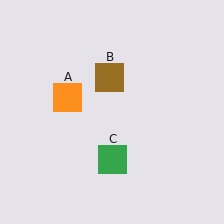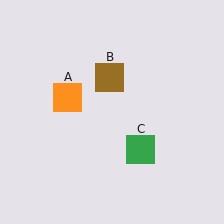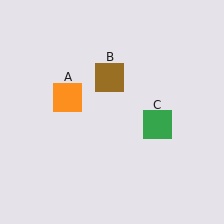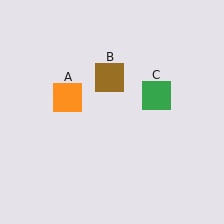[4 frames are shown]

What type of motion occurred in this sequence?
The green square (object C) rotated counterclockwise around the center of the scene.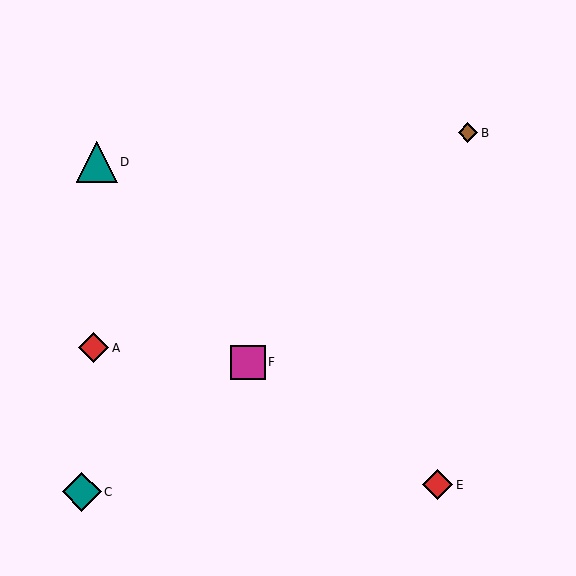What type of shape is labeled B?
Shape B is a brown diamond.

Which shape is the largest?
The teal triangle (labeled D) is the largest.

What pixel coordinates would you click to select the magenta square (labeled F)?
Click at (248, 362) to select the magenta square F.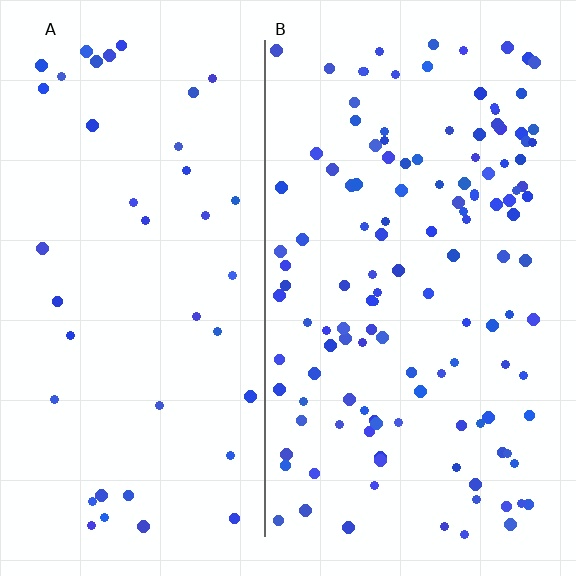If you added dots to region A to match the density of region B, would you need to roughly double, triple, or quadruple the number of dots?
Approximately triple.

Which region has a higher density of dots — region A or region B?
B (the right).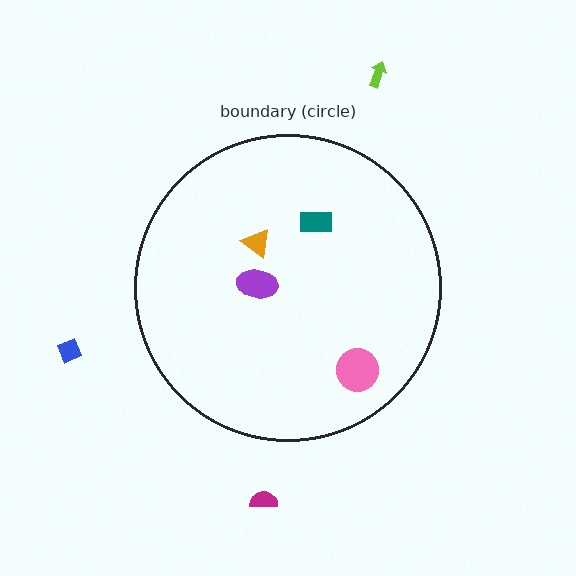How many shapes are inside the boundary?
4 inside, 3 outside.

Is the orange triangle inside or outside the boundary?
Inside.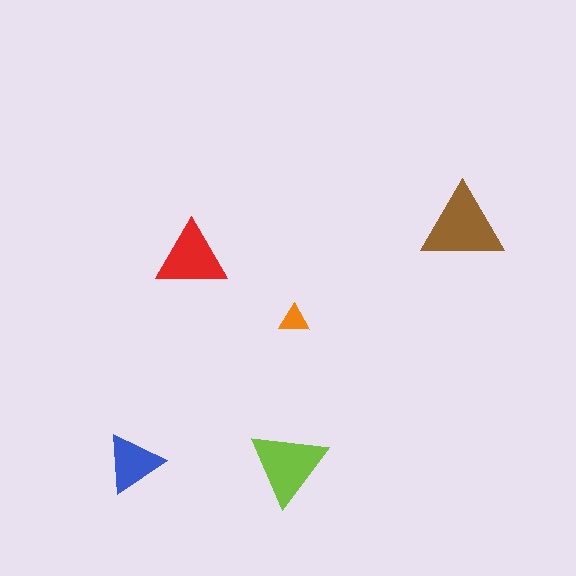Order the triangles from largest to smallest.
the brown one, the lime one, the red one, the blue one, the orange one.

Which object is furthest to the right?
The brown triangle is rightmost.